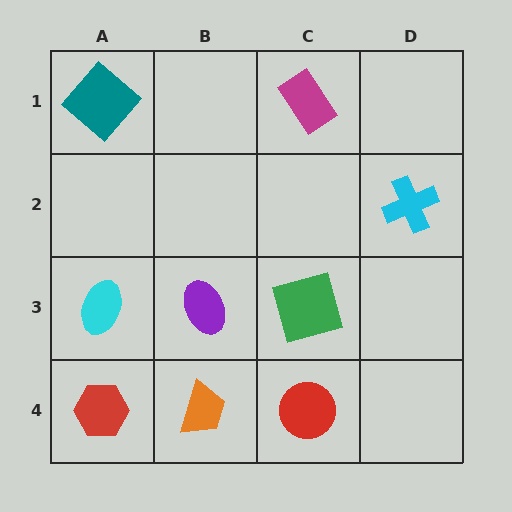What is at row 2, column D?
A cyan cross.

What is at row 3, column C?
A green square.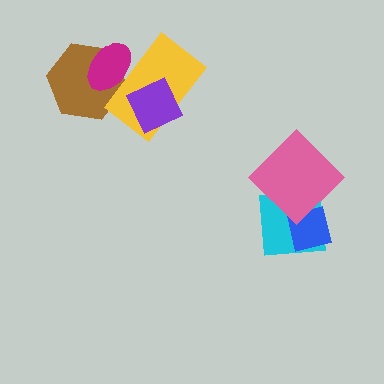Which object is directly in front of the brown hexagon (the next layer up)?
The magenta ellipse is directly in front of the brown hexagon.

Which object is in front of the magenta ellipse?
The yellow rectangle is in front of the magenta ellipse.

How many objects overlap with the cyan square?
2 objects overlap with the cyan square.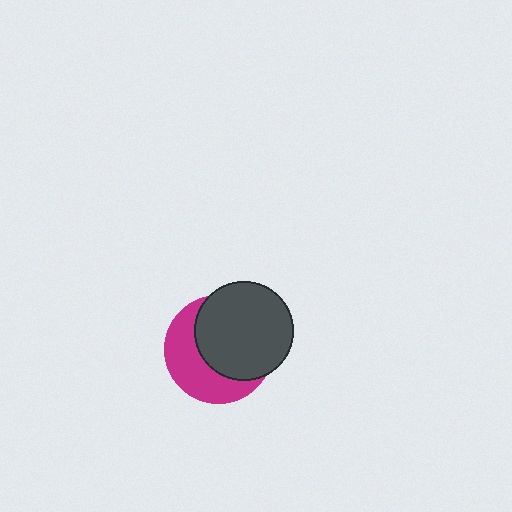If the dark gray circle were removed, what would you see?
You would see the complete magenta circle.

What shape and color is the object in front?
The object in front is a dark gray circle.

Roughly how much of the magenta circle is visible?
A small part of it is visible (roughly 43%).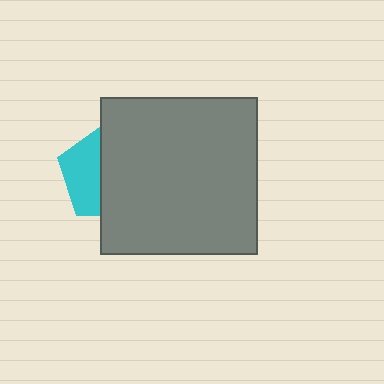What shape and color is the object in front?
The object in front is a gray square.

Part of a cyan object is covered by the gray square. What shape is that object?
It is a pentagon.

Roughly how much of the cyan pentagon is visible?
A small part of it is visible (roughly 39%).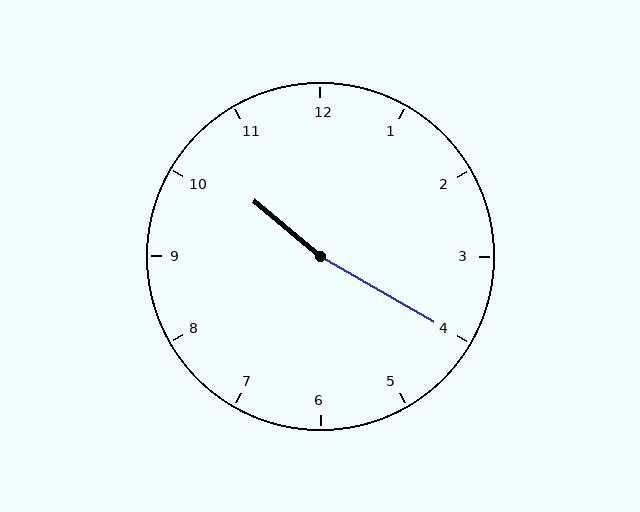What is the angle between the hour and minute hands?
Approximately 170 degrees.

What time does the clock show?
10:20.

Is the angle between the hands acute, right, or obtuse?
It is obtuse.